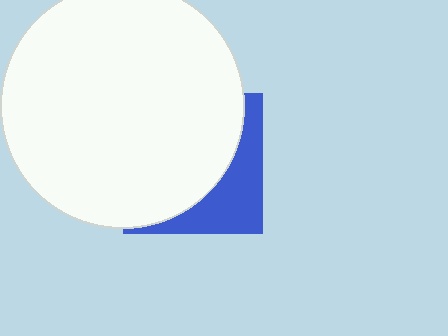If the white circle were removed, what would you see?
You would see the complete blue square.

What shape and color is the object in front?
The object in front is a white circle.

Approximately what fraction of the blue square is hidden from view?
Roughly 68% of the blue square is hidden behind the white circle.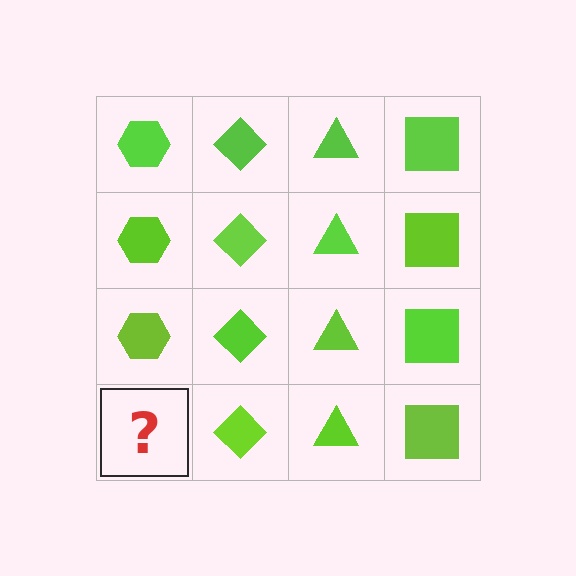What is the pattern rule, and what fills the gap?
The rule is that each column has a consistent shape. The gap should be filled with a lime hexagon.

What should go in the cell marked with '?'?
The missing cell should contain a lime hexagon.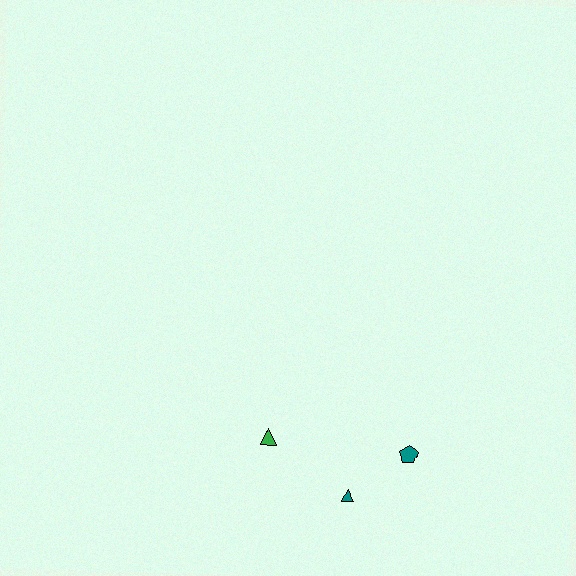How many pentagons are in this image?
There is 1 pentagon.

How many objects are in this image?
There are 3 objects.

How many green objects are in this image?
There is 1 green object.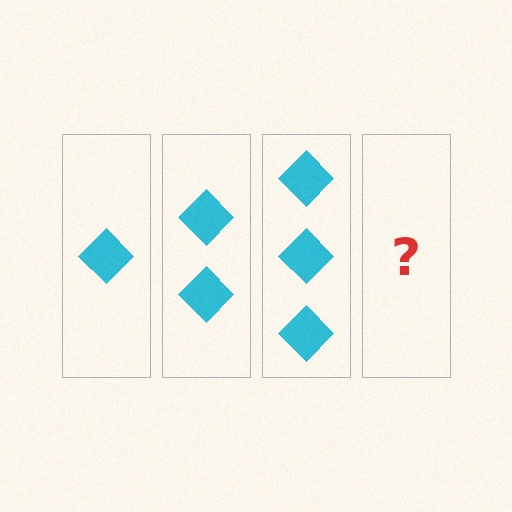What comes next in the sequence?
The next element should be 4 diamonds.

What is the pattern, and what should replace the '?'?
The pattern is that each step adds one more diamond. The '?' should be 4 diamonds.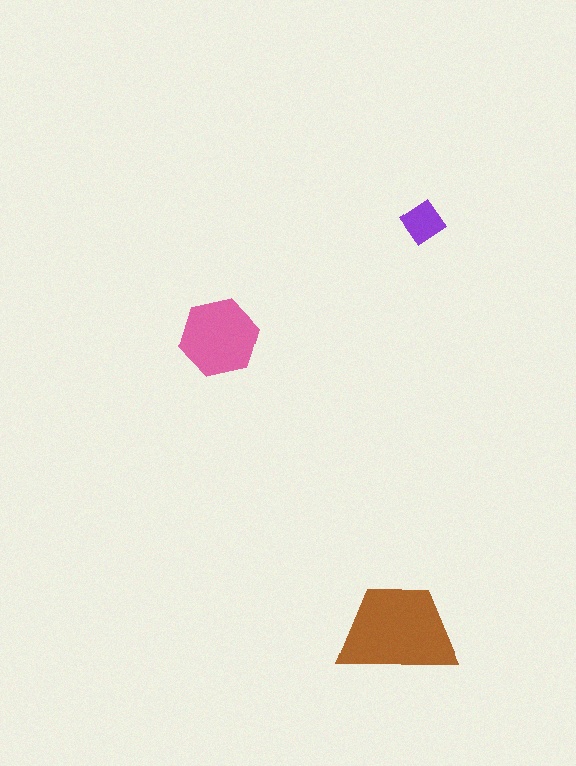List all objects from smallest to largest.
The purple diamond, the pink hexagon, the brown trapezoid.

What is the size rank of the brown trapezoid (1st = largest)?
1st.